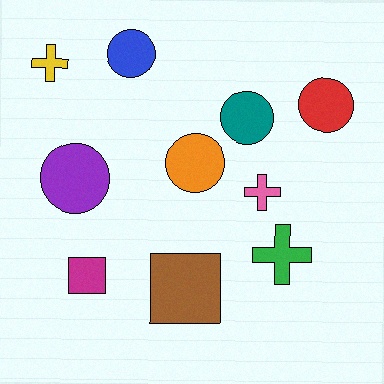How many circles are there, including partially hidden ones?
There are 5 circles.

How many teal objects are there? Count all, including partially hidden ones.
There is 1 teal object.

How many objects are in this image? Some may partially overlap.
There are 10 objects.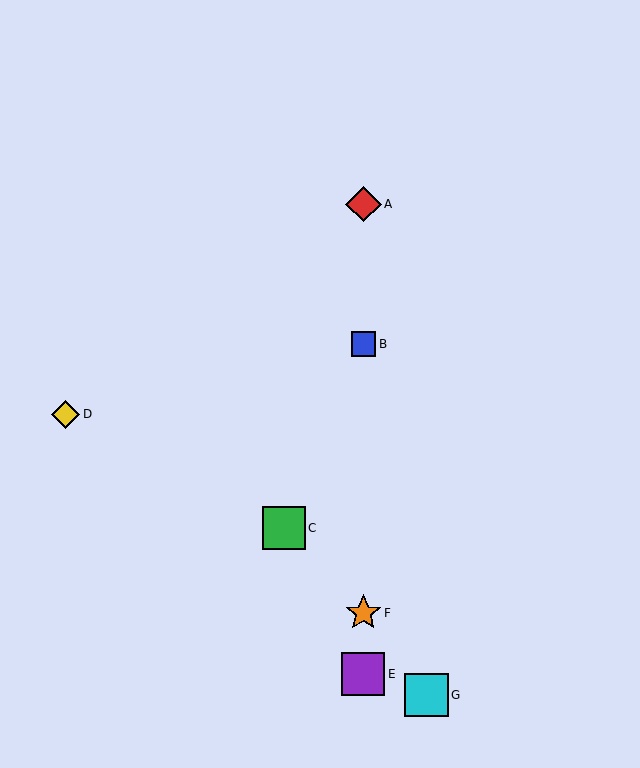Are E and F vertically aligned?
Yes, both are at x≈363.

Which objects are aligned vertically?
Objects A, B, E, F are aligned vertically.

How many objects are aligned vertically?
4 objects (A, B, E, F) are aligned vertically.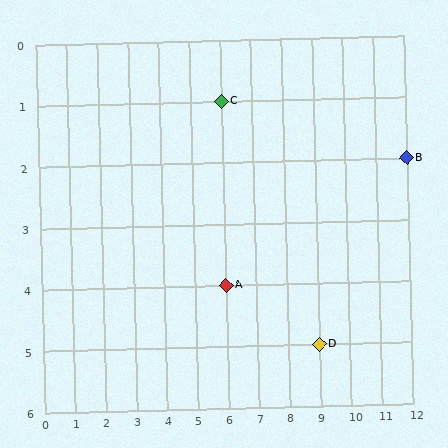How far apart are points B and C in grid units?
Points B and C are 6 columns and 1 row apart (about 6.1 grid units diagonally).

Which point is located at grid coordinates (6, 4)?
Point A is at (6, 4).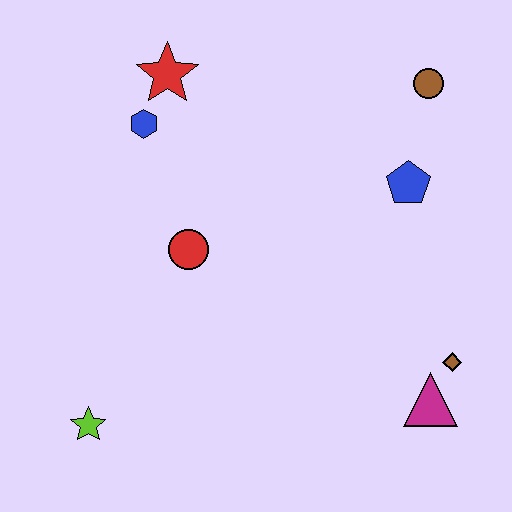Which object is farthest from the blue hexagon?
The magenta triangle is farthest from the blue hexagon.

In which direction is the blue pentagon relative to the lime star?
The blue pentagon is to the right of the lime star.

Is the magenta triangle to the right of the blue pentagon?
Yes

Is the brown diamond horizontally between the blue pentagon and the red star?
No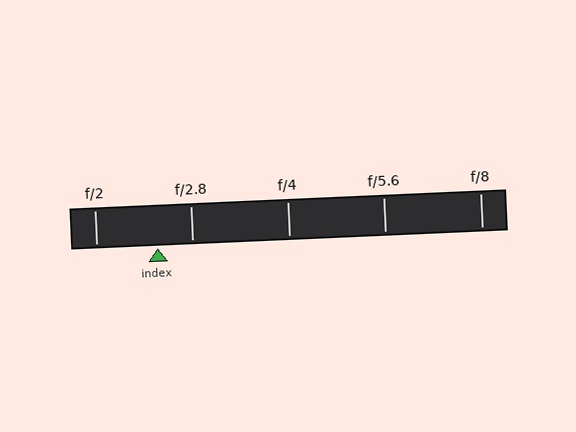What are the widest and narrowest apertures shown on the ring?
The widest aperture shown is f/2 and the narrowest is f/8.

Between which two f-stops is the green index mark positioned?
The index mark is between f/2 and f/2.8.